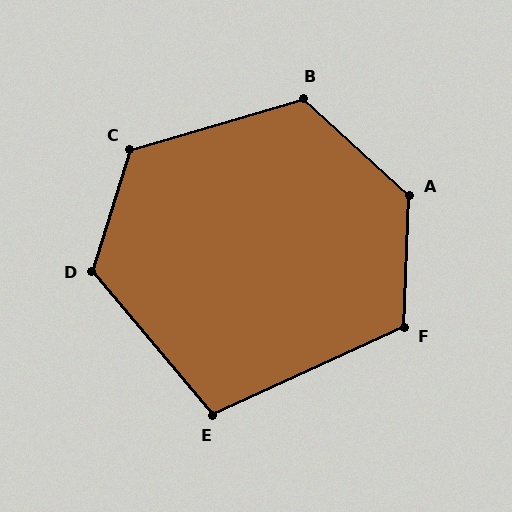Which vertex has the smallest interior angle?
E, at approximately 106 degrees.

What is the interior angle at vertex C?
Approximately 124 degrees (obtuse).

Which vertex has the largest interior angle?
A, at approximately 131 degrees.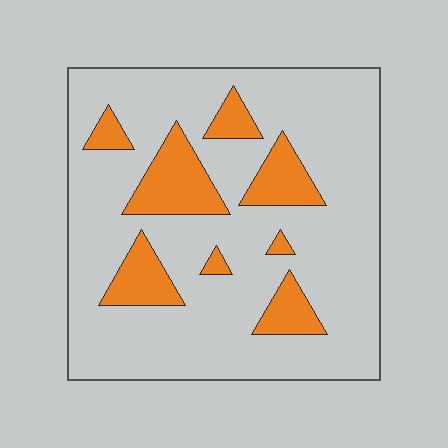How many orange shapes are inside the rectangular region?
8.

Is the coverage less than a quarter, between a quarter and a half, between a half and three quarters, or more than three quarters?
Less than a quarter.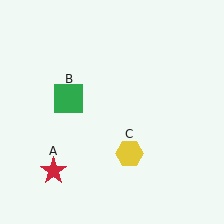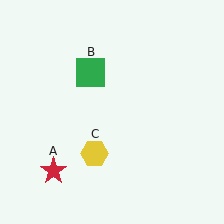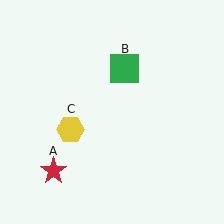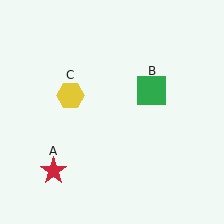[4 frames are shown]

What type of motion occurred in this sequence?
The green square (object B), yellow hexagon (object C) rotated clockwise around the center of the scene.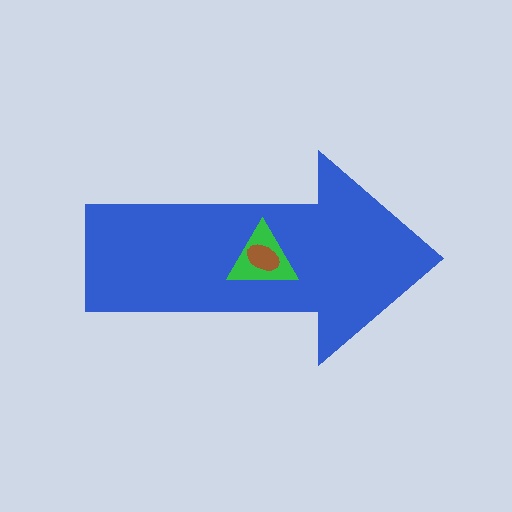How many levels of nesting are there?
3.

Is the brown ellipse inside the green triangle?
Yes.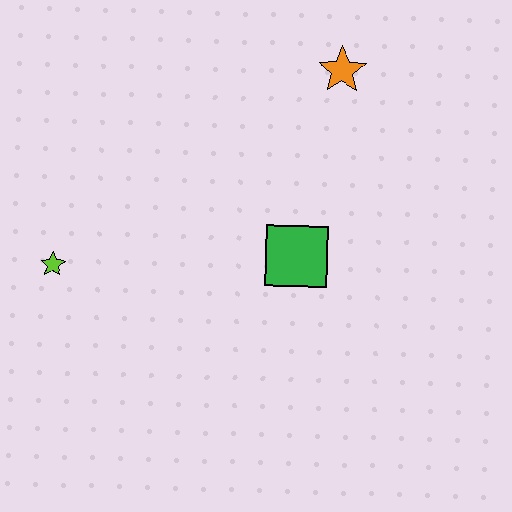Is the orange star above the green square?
Yes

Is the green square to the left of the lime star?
No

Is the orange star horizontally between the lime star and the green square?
No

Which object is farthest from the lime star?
The orange star is farthest from the lime star.